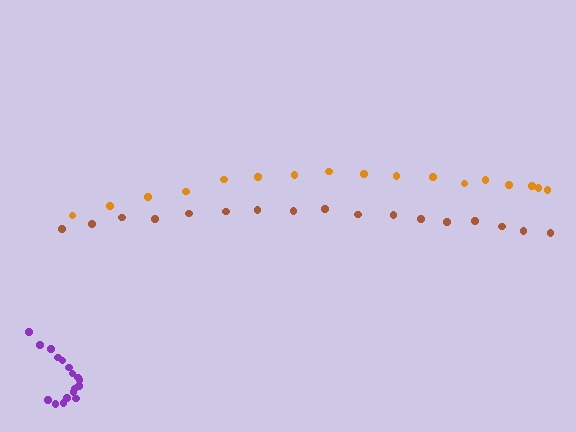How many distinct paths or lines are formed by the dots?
There are 3 distinct paths.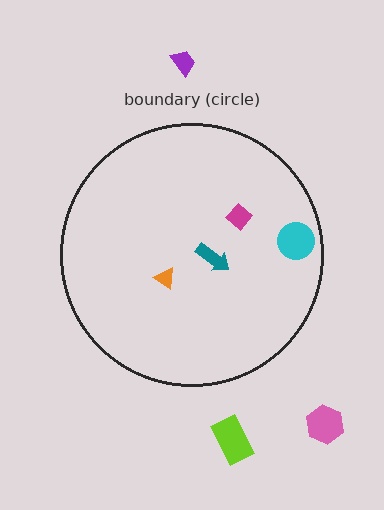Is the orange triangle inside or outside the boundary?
Inside.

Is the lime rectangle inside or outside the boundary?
Outside.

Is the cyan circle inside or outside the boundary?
Inside.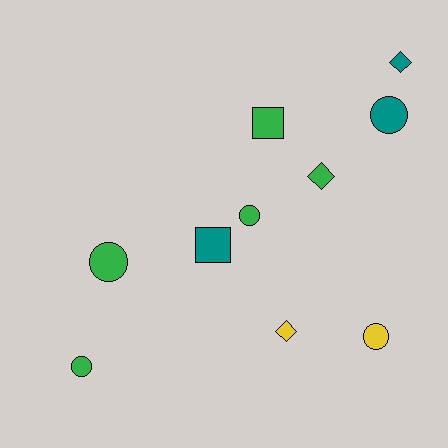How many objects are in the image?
There are 10 objects.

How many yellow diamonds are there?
There is 1 yellow diamond.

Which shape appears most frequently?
Circle, with 5 objects.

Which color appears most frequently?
Green, with 5 objects.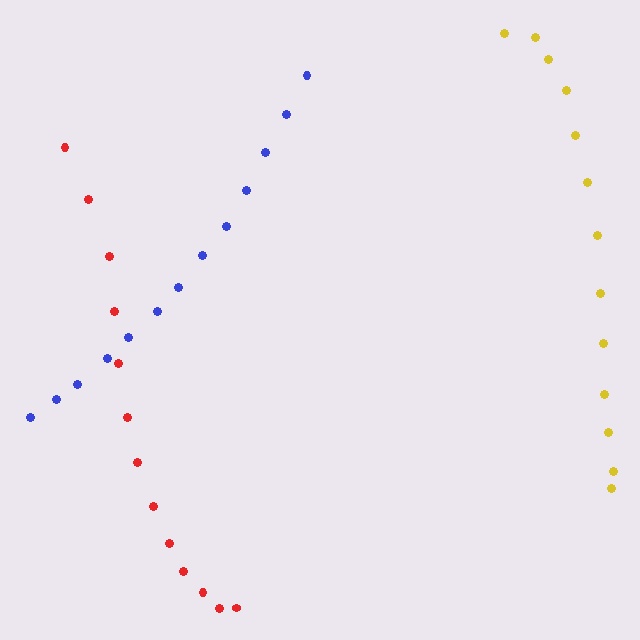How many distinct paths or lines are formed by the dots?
There are 3 distinct paths.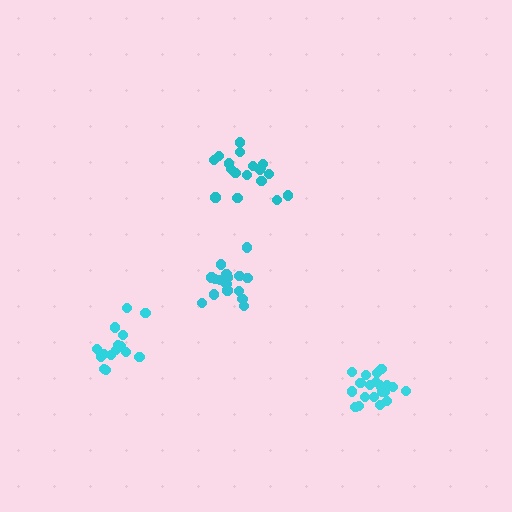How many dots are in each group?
Group 1: 15 dots, Group 2: 16 dots, Group 3: 18 dots, Group 4: 21 dots (70 total).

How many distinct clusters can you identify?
There are 4 distinct clusters.